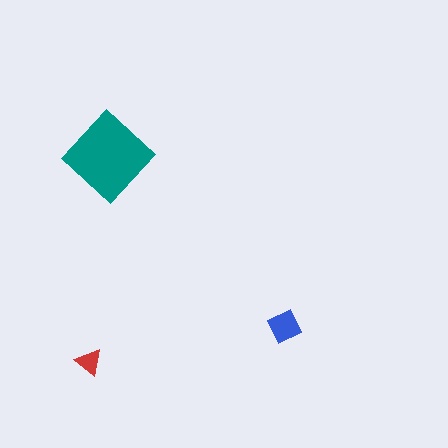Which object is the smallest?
The red triangle.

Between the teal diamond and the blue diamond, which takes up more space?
The teal diamond.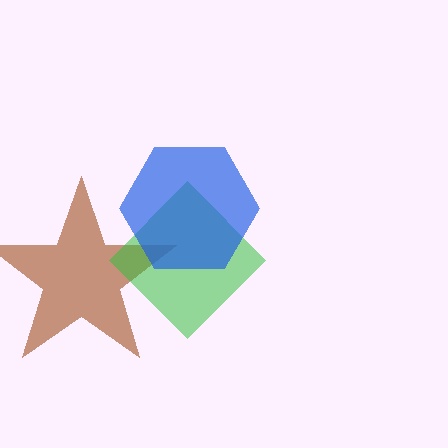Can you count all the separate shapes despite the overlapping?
Yes, there are 3 separate shapes.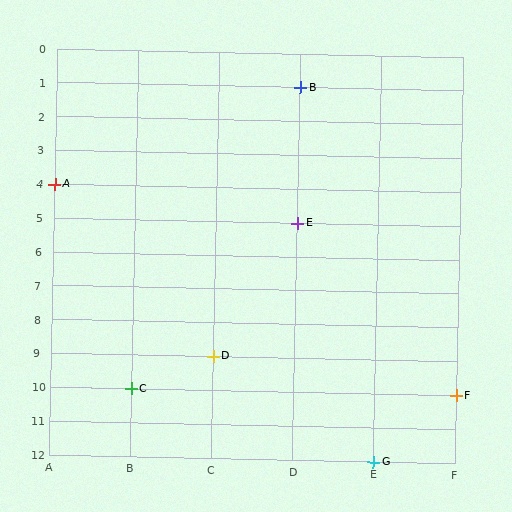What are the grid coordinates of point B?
Point B is at grid coordinates (D, 1).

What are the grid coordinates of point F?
Point F is at grid coordinates (F, 10).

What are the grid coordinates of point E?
Point E is at grid coordinates (D, 5).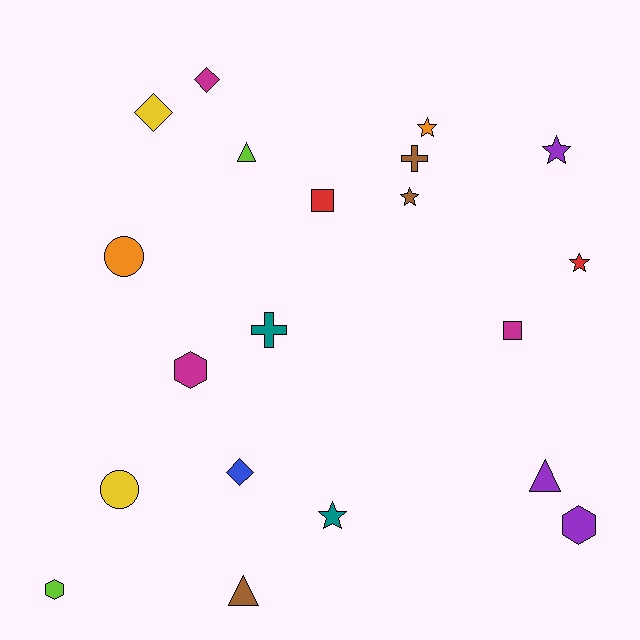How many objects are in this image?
There are 20 objects.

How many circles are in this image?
There are 2 circles.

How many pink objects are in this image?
There are no pink objects.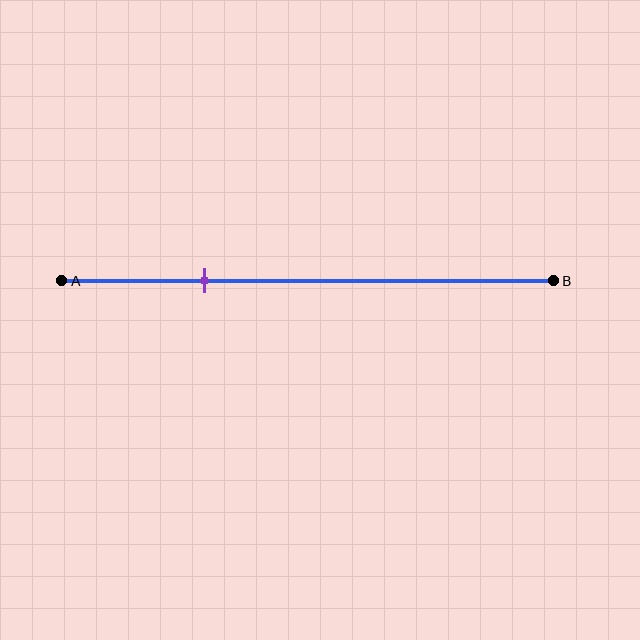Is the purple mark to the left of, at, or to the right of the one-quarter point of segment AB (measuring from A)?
The purple mark is to the right of the one-quarter point of segment AB.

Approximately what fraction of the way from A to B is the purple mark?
The purple mark is approximately 30% of the way from A to B.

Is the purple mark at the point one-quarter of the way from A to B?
No, the mark is at about 30% from A, not at the 25% one-quarter point.